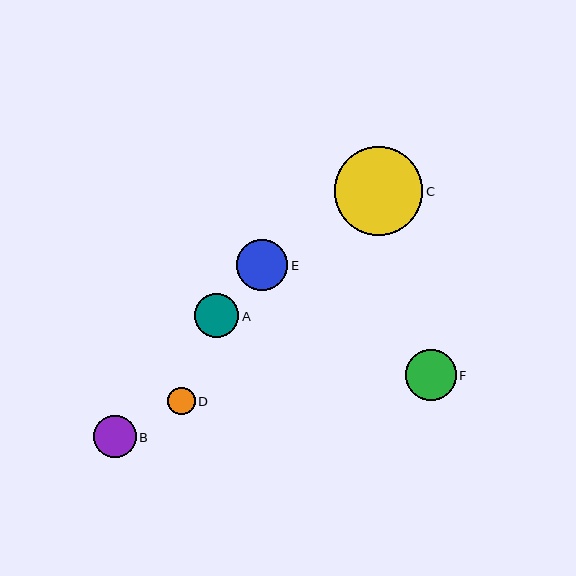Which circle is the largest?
Circle C is the largest with a size of approximately 89 pixels.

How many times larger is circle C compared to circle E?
Circle C is approximately 1.7 times the size of circle E.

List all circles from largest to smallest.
From largest to smallest: C, E, F, A, B, D.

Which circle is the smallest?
Circle D is the smallest with a size of approximately 28 pixels.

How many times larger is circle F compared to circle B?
Circle F is approximately 1.2 times the size of circle B.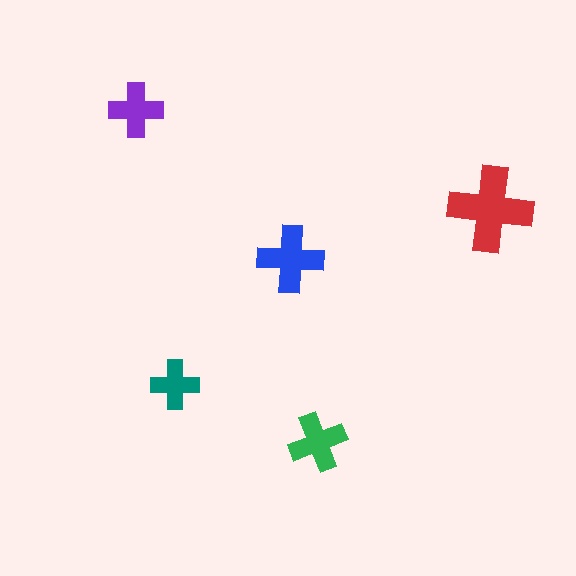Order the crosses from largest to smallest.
the red one, the blue one, the green one, the purple one, the teal one.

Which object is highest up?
The purple cross is topmost.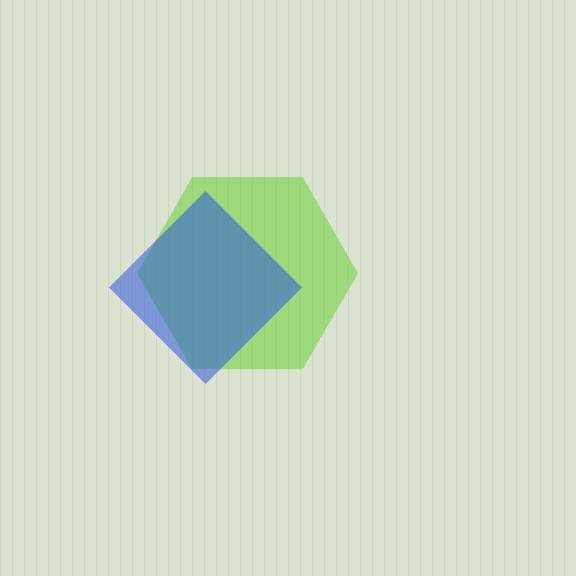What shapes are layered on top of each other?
The layered shapes are: a lime hexagon, a blue diamond.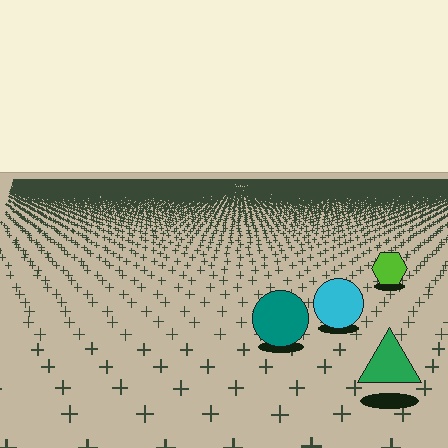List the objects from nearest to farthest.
From nearest to farthest: the green triangle, the teal circle, the cyan circle, the lime hexagon.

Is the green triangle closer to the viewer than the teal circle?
Yes. The green triangle is closer — you can tell from the texture gradient: the ground texture is coarser near it.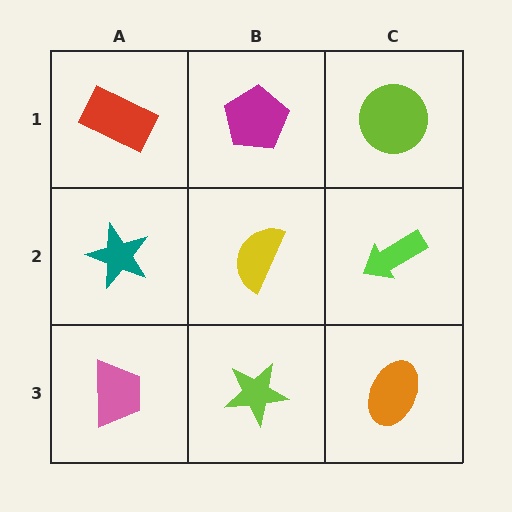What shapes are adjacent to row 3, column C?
A lime arrow (row 2, column C), a lime star (row 3, column B).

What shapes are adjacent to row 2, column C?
A lime circle (row 1, column C), an orange ellipse (row 3, column C), a yellow semicircle (row 2, column B).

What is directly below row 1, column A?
A teal star.